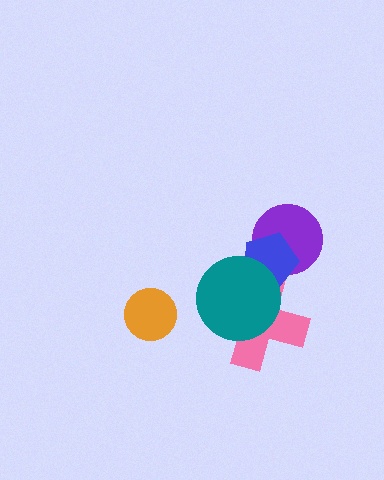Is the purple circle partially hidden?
Yes, it is partially covered by another shape.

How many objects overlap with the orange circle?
0 objects overlap with the orange circle.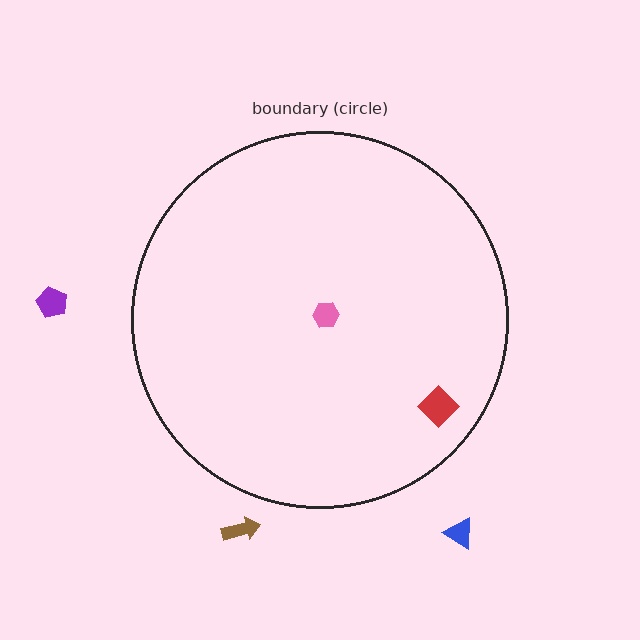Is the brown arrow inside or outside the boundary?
Outside.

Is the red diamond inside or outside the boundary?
Inside.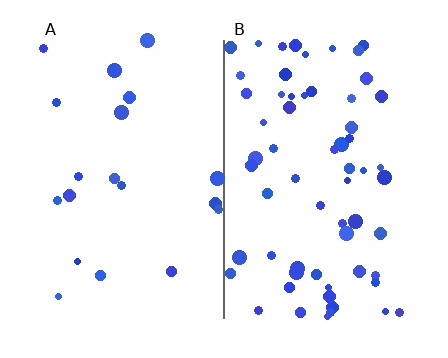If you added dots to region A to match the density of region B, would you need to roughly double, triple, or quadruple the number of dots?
Approximately triple.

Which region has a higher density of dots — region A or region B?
B (the right).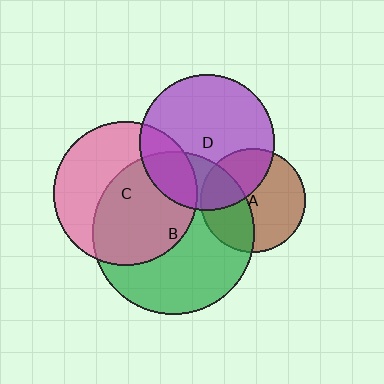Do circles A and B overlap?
Yes.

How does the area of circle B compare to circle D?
Approximately 1.4 times.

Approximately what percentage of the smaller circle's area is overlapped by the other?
Approximately 40%.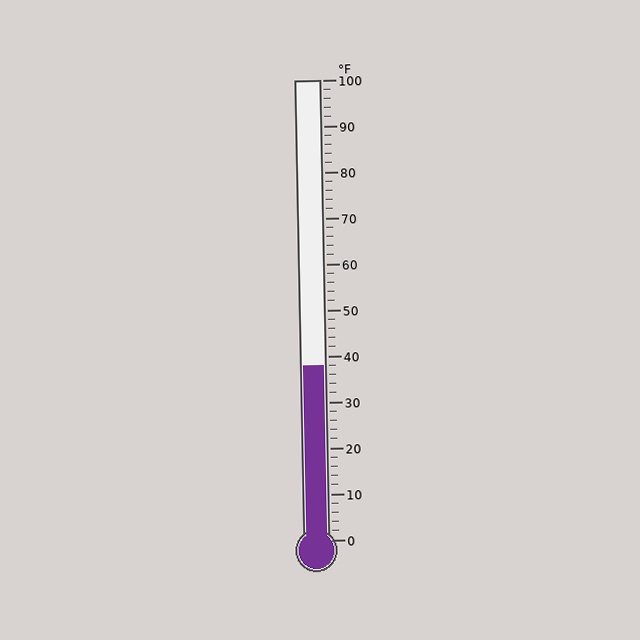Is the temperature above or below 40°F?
The temperature is below 40°F.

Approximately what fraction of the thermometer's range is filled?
The thermometer is filled to approximately 40% of its range.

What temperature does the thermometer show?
The thermometer shows approximately 38°F.